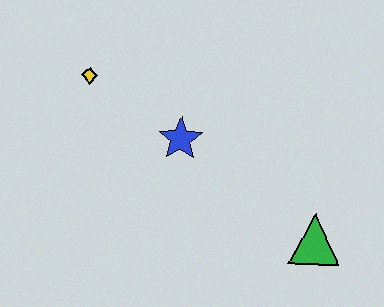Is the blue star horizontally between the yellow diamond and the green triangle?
Yes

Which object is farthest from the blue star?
The green triangle is farthest from the blue star.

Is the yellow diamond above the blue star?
Yes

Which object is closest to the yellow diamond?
The blue star is closest to the yellow diamond.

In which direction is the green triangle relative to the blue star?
The green triangle is to the right of the blue star.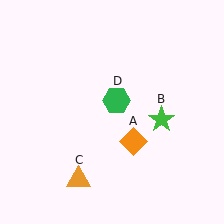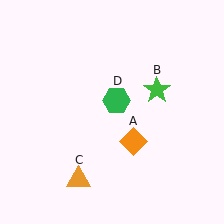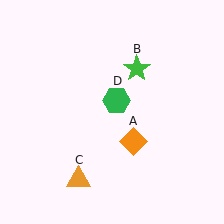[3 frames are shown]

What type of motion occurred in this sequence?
The green star (object B) rotated counterclockwise around the center of the scene.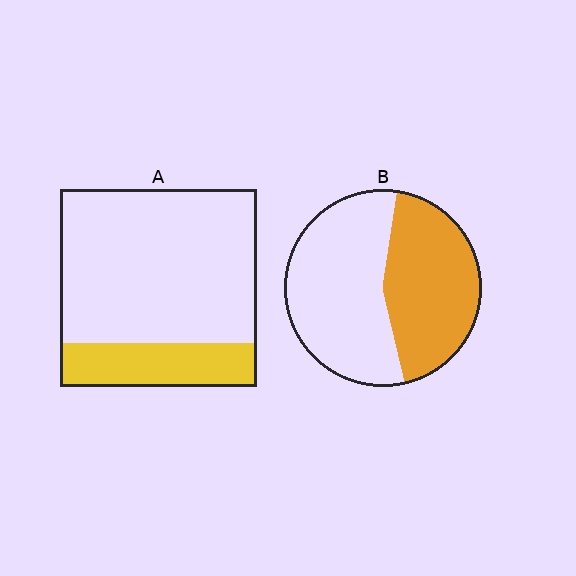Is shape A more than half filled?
No.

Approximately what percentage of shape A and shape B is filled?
A is approximately 20% and B is approximately 45%.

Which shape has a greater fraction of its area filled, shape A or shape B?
Shape B.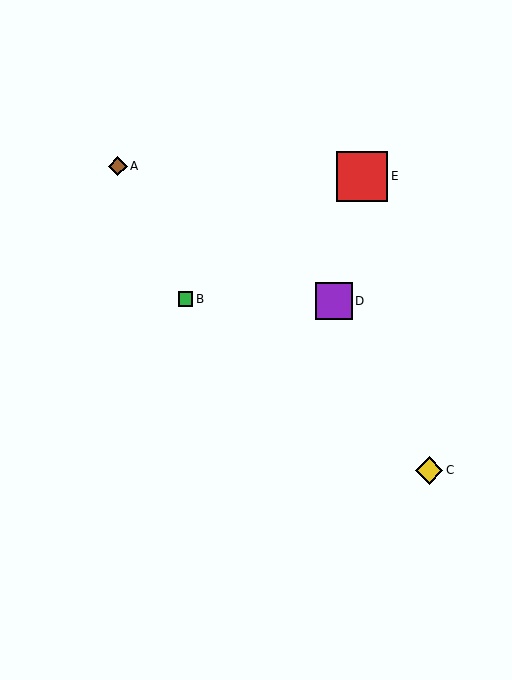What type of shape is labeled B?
Shape B is a green square.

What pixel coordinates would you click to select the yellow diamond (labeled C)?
Click at (429, 470) to select the yellow diamond C.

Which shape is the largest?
The red square (labeled E) is the largest.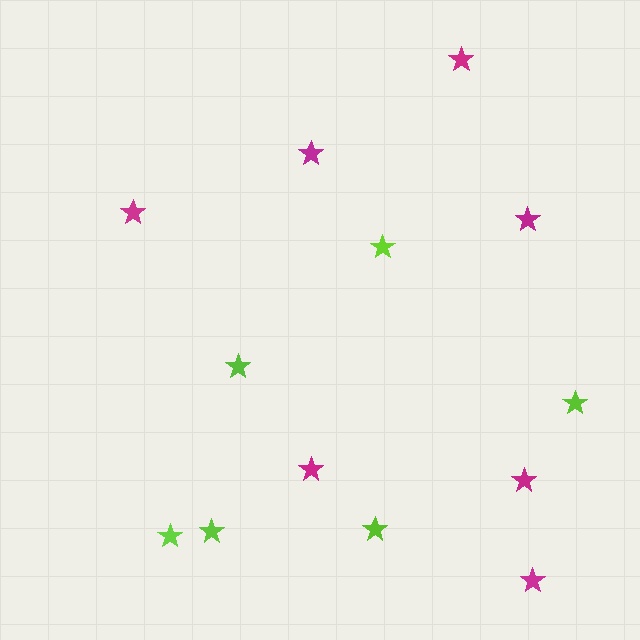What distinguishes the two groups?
There are 2 groups: one group of lime stars (6) and one group of magenta stars (7).